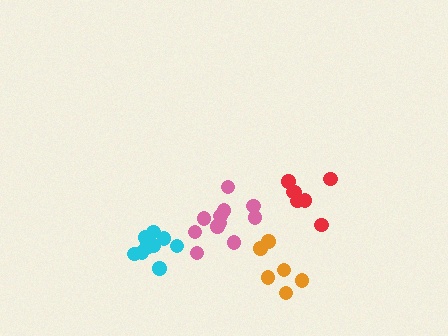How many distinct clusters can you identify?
There are 4 distinct clusters.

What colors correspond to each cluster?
The clusters are colored: orange, red, cyan, pink.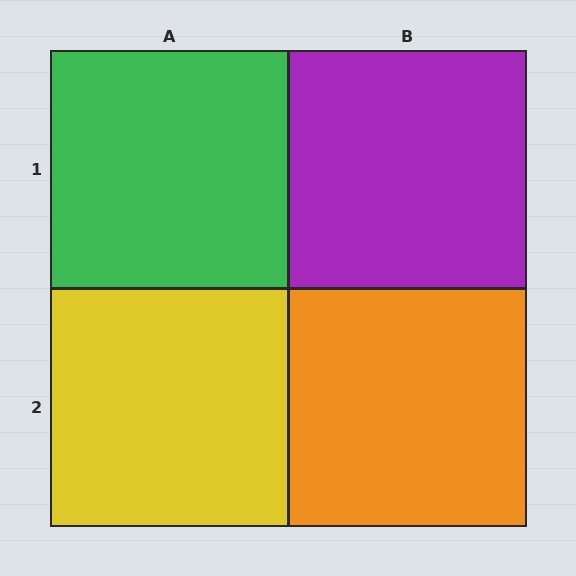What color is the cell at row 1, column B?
Purple.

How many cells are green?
1 cell is green.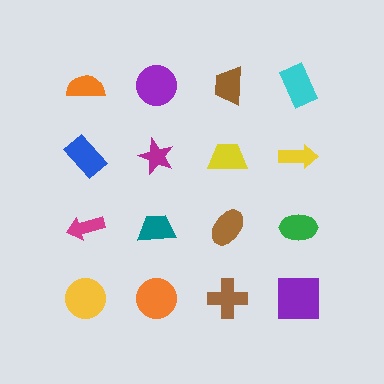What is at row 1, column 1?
An orange semicircle.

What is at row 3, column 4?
A green ellipse.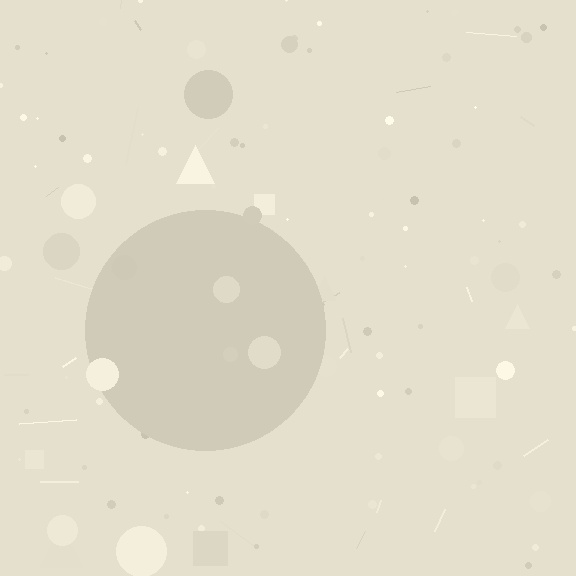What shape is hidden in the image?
A circle is hidden in the image.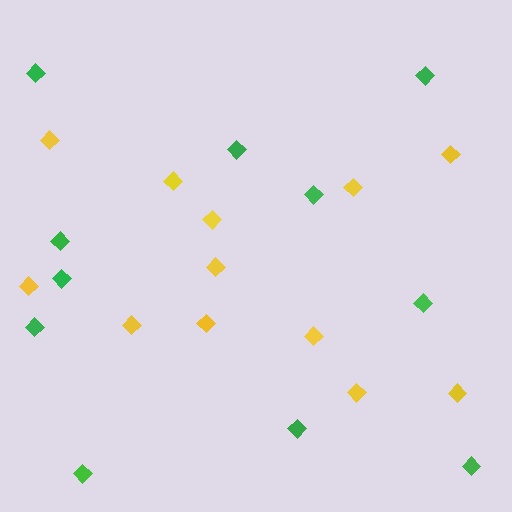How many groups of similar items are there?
There are 2 groups: one group of green diamonds (11) and one group of yellow diamonds (12).